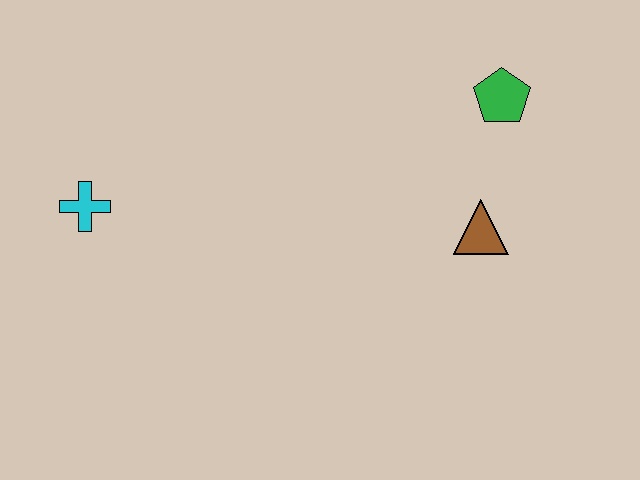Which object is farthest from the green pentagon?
The cyan cross is farthest from the green pentagon.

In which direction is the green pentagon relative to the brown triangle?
The green pentagon is above the brown triangle.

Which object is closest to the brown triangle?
The green pentagon is closest to the brown triangle.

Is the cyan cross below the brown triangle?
No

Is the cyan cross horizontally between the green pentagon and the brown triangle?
No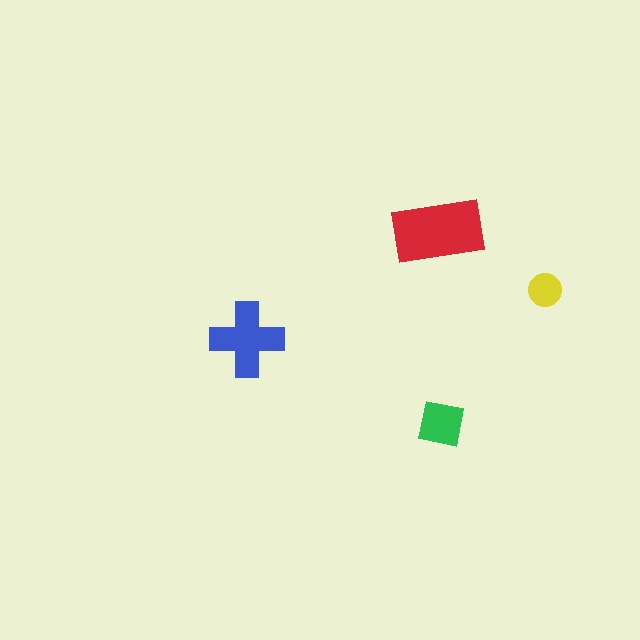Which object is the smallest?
The yellow circle.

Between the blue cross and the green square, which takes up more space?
The blue cross.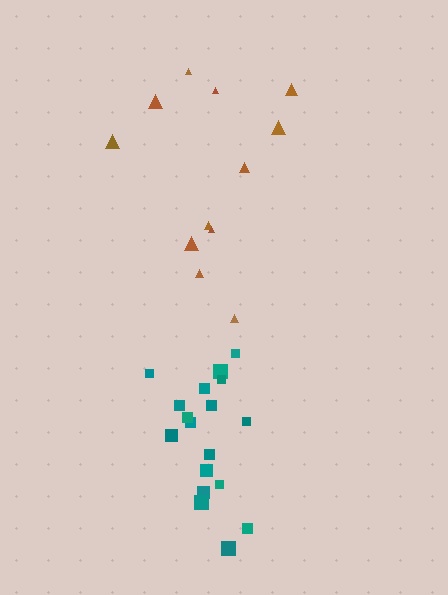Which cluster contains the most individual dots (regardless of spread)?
Teal (18).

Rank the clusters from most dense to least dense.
teal, brown.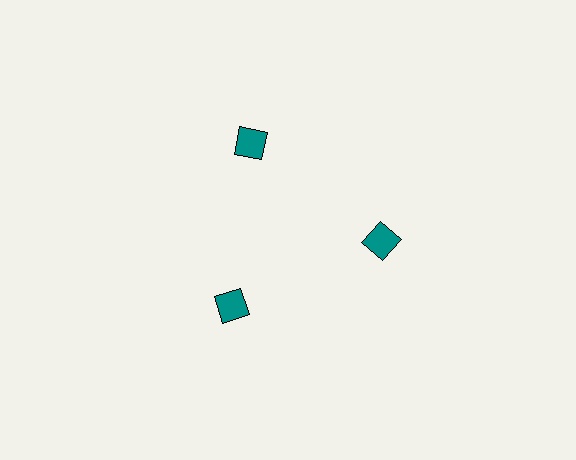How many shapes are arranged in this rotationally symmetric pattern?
There are 3 shapes, arranged in 3 groups of 1.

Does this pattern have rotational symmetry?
Yes, this pattern has 3-fold rotational symmetry. It looks the same after rotating 120 degrees around the center.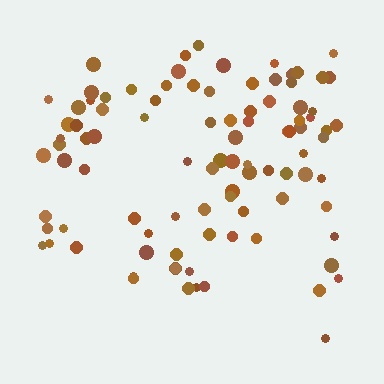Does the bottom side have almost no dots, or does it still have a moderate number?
Still a moderate number, just noticeably fewer than the top.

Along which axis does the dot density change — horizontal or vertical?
Vertical.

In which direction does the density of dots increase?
From bottom to top, with the top side densest.